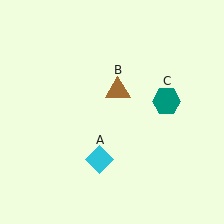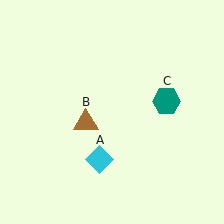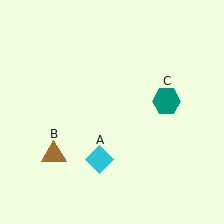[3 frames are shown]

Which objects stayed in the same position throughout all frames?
Cyan diamond (object A) and teal hexagon (object C) remained stationary.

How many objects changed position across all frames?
1 object changed position: brown triangle (object B).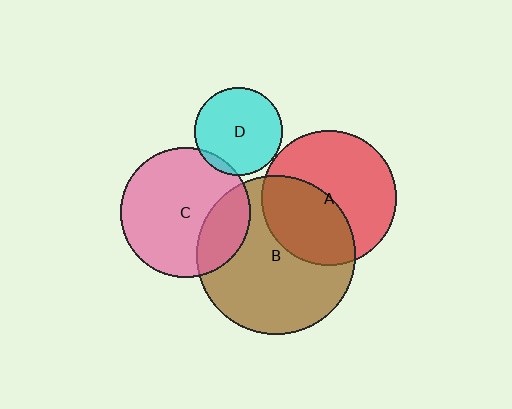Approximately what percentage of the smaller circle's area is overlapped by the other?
Approximately 5%.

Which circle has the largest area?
Circle B (brown).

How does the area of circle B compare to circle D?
Approximately 3.3 times.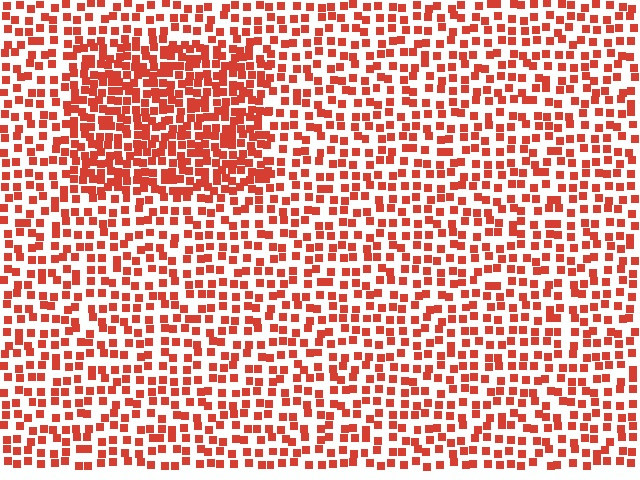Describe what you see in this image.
The image contains small red elements arranged at two different densities. A rectangle-shaped region is visible where the elements are more densely packed than the surrounding area.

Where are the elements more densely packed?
The elements are more densely packed inside the rectangle boundary.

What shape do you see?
I see a rectangle.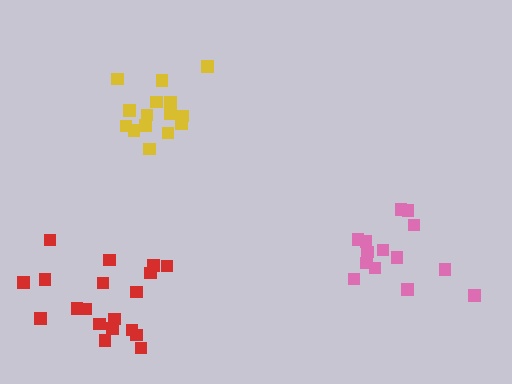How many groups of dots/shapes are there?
There are 3 groups.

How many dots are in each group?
Group 1: 19 dots, Group 2: 15 dots, Group 3: 14 dots (48 total).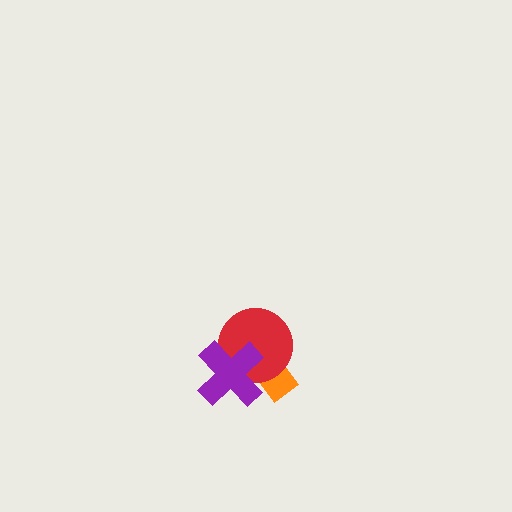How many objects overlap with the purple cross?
2 objects overlap with the purple cross.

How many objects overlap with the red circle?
2 objects overlap with the red circle.